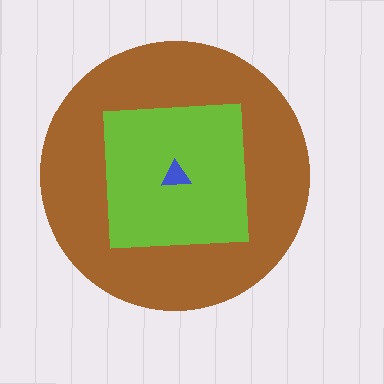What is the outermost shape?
The brown circle.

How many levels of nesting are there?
3.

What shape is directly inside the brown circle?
The lime square.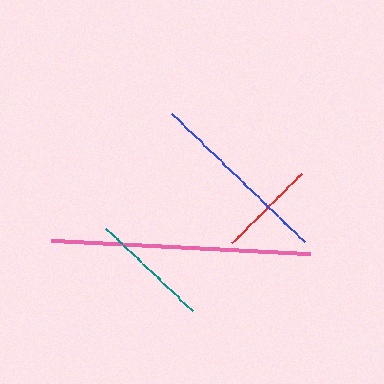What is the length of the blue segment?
The blue segment is approximately 184 pixels long.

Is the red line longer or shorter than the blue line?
The blue line is longer than the red line.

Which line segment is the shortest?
The red line is the shortest at approximately 98 pixels.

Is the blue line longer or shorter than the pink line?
The pink line is longer than the blue line.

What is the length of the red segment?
The red segment is approximately 98 pixels long.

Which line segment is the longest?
The pink line is the longest at approximately 260 pixels.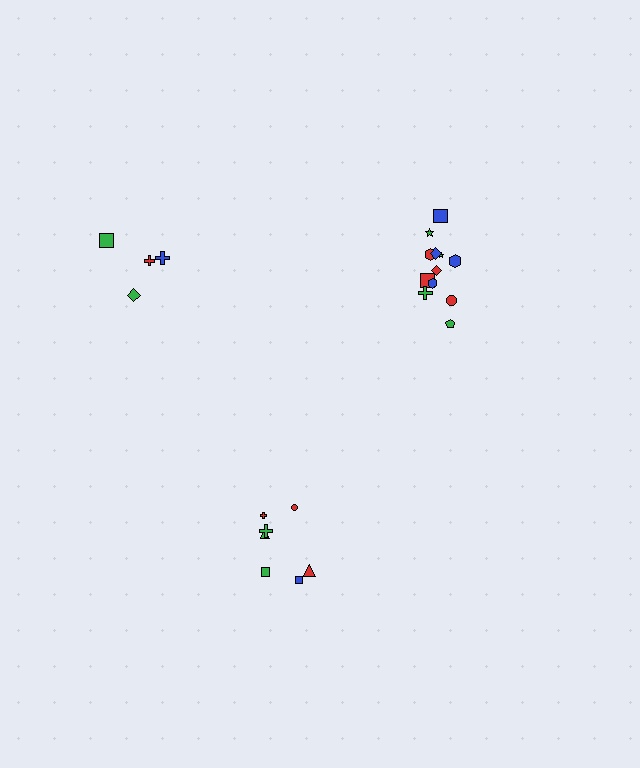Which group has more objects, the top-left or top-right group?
The top-right group.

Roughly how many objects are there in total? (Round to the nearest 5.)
Roughly 25 objects in total.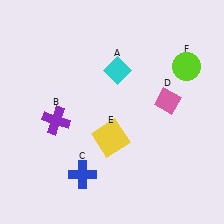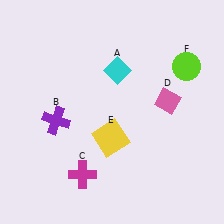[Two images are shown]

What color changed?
The cross (C) changed from blue in Image 1 to magenta in Image 2.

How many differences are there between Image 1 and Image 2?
There is 1 difference between the two images.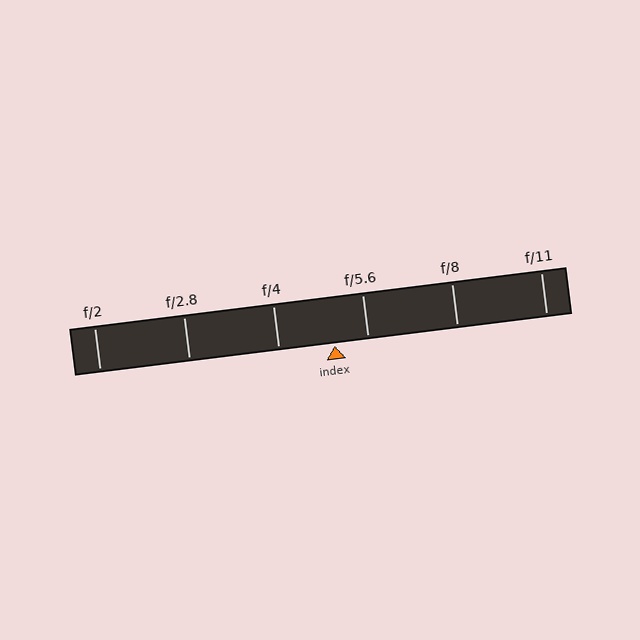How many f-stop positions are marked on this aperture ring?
There are 6 f-stop positions marked.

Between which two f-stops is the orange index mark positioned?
The index mark is between f/4 and f/5.6.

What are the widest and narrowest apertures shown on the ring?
The widest aperture shown is f/2 and the narrowest is f/11.